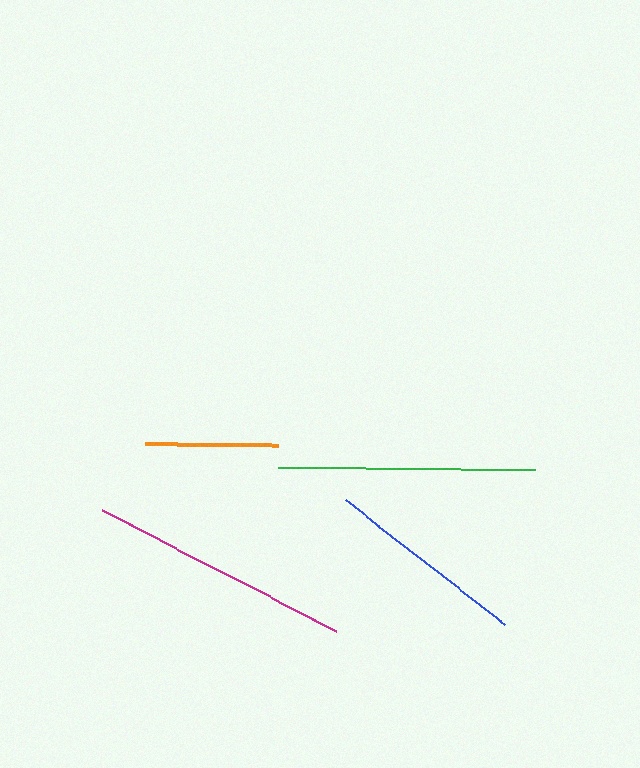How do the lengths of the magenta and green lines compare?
The magenta and green lines are approximately the same length.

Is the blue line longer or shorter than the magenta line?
The magenta line is longer than the blue line.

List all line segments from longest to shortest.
From longest to shortest: magenta, green, blue, orange.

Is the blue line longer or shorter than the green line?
The green line is longer than the blue line.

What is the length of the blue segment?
The blue segment is approximately 202 pixels long.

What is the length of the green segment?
The green segment is approximately 257 pixels long.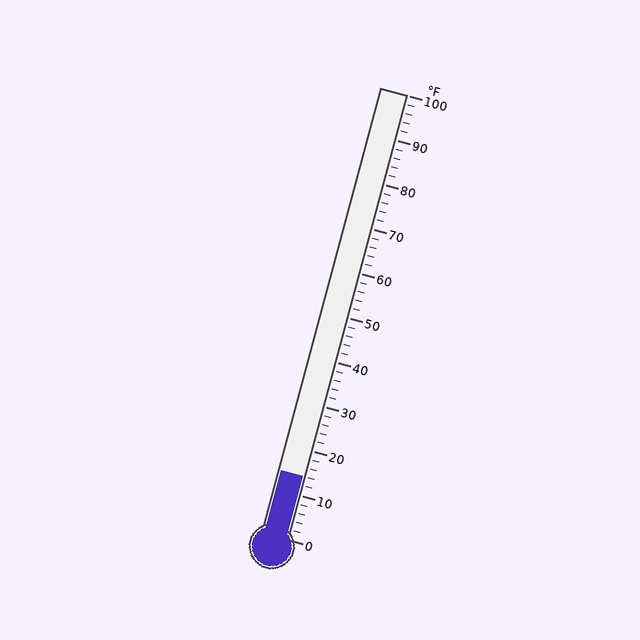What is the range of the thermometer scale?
The thermometer scale ranges from 0°F to 100°F.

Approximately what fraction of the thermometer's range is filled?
The thermometer is filled to approximately 15% of its range.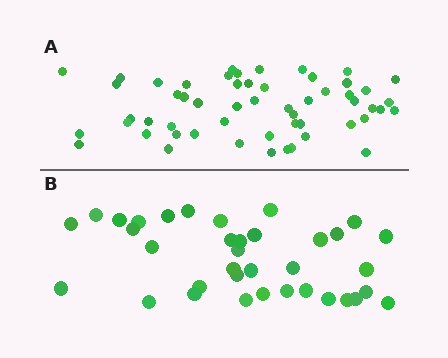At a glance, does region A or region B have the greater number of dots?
Region A (the top region) has more dots.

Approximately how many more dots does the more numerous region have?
Region A has approximately 20 more dots than region B.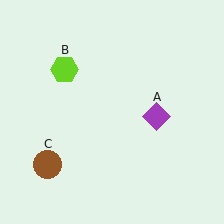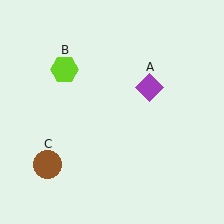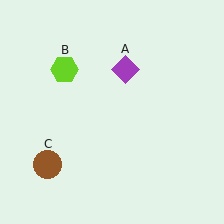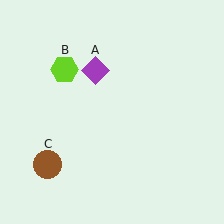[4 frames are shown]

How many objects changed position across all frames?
1 object changed position: purple diamond (object A).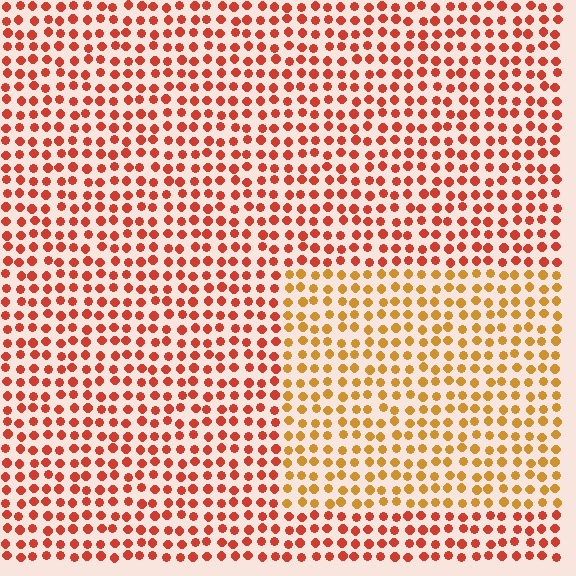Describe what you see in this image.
The image is filled with small red elements in a uniform arrangement. A rectangle-shaped region is visible where the elements are tinted to a slightly different hue, forming a subtle color boundary.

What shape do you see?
I see a rectangle.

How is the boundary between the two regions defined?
The boundary is defined purely by a slight shift in hue (about 33 degrees). Spacing, size, and orientation are identical on both sides.